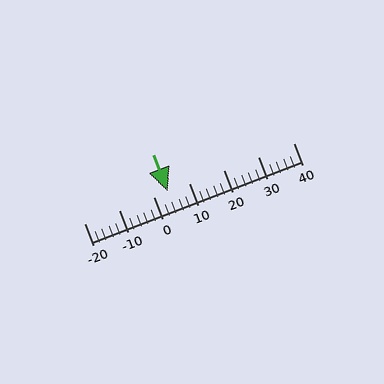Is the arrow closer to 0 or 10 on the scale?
The arrow is closer to 0.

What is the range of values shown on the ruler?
The ruler shows values from -20 to 40.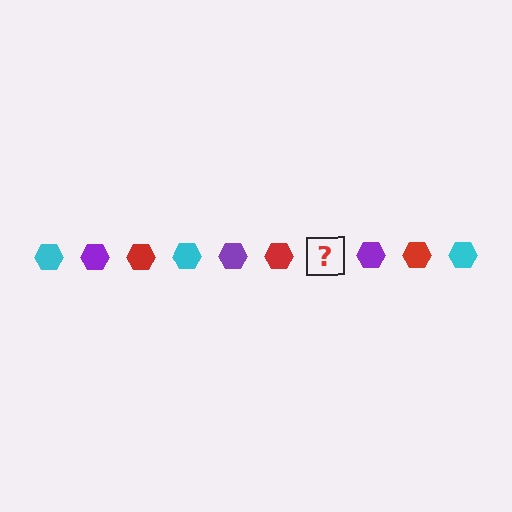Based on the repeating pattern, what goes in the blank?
The blank should be a cyan hexagon.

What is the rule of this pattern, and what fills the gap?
The rule is that the pattern cycles through cyan, purple, red hexagons. The gap should be filled with a cyan hexagon.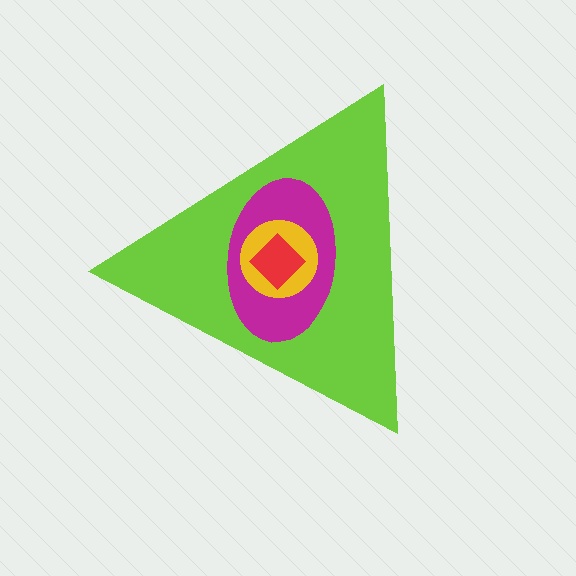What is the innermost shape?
The red diamond.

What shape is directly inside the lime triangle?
The magenta ellipse.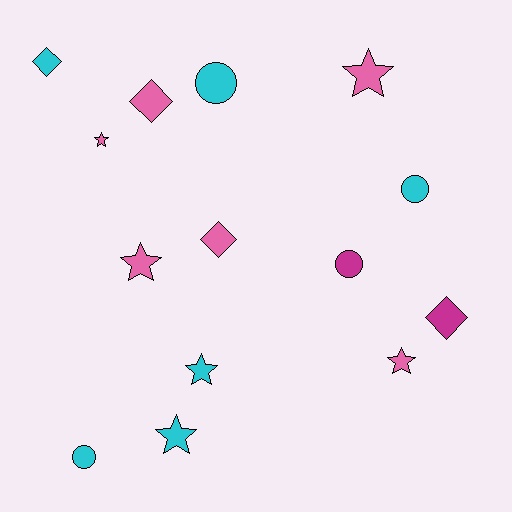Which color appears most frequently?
Cyan, with 6 objects.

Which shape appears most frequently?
Star, with 6 objects.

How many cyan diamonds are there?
There is 1 cyan diamond.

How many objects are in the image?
There are 14 objects.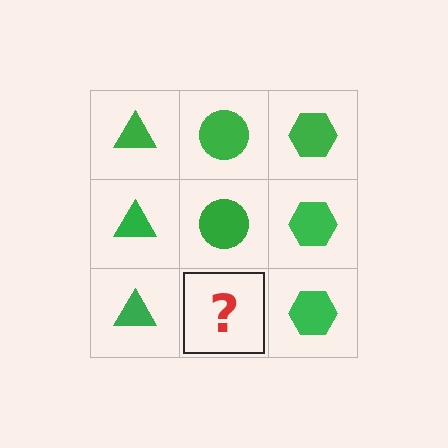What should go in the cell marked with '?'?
The missing cell should contain a green circle.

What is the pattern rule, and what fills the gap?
The rule is that each column has a consistent shape. The gap should be filled with a green circle.